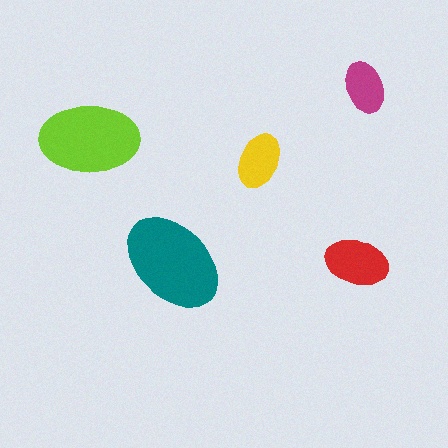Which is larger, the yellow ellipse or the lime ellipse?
The lime one.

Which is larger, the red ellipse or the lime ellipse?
The lime one.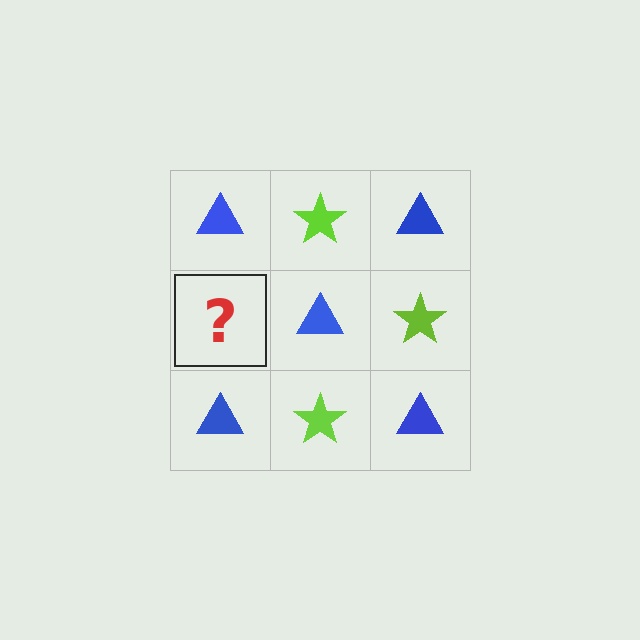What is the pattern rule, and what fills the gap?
The rule is that it alternates blue triangle and lime star in a checkerboard pattern. The gap should be filled with a lime star.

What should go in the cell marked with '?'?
The missing cell should contain a lime star.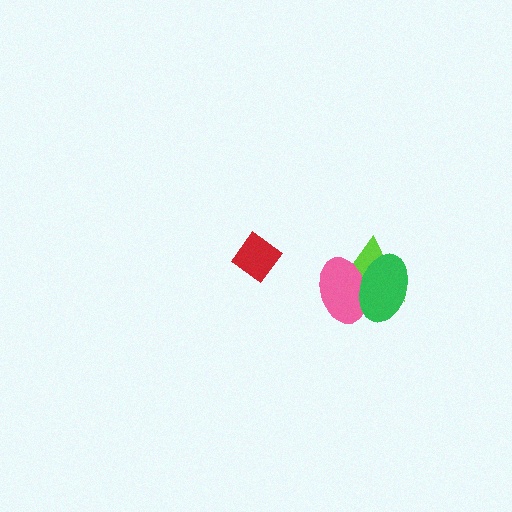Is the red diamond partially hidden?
No, no other shape covers it.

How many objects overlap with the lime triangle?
2 objects overlap with the lime triangle.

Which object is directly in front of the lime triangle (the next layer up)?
The pink ellipse is directly in front of the lime triangle.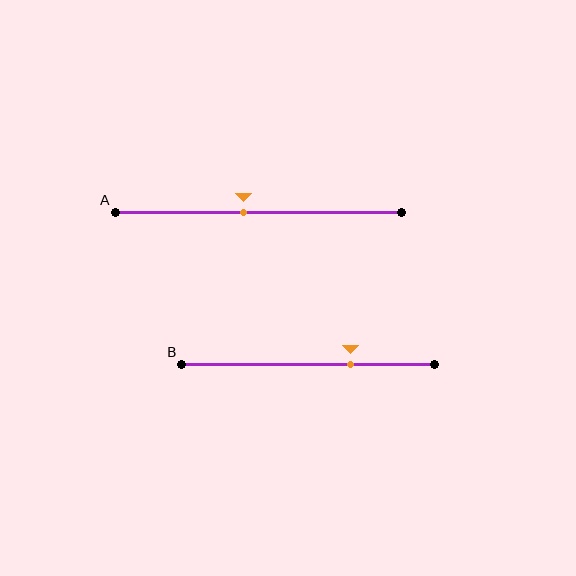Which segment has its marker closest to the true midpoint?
Segment A has its marker closest to the true midpoint.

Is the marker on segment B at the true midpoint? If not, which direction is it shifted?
No, the marker on segment B is shifted to the right by about 17% of the segment length.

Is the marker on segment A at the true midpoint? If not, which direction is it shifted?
No, the marker on segment A is shifted to the left by about 5% of the segment length.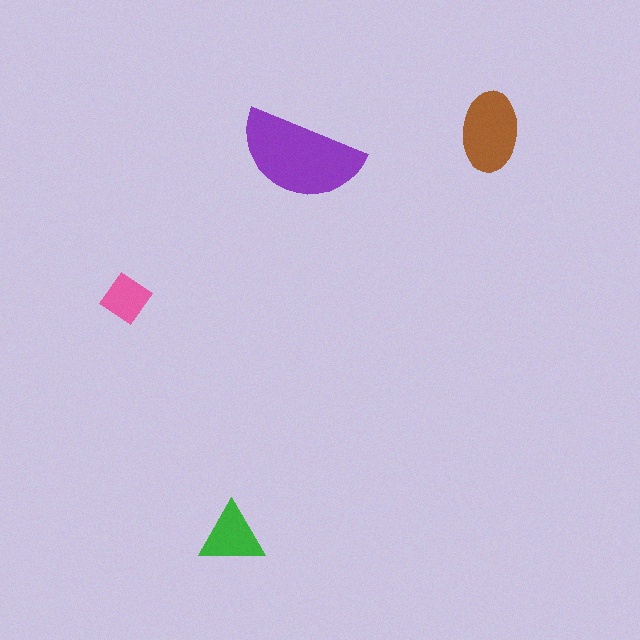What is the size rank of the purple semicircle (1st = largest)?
1st.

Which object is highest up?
The brown ellipse is topmost.